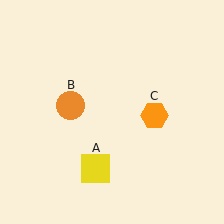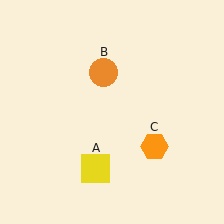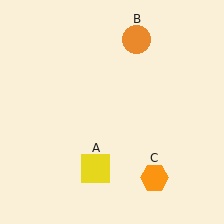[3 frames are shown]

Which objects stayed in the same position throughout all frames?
Yellow square (object A) remained stationary.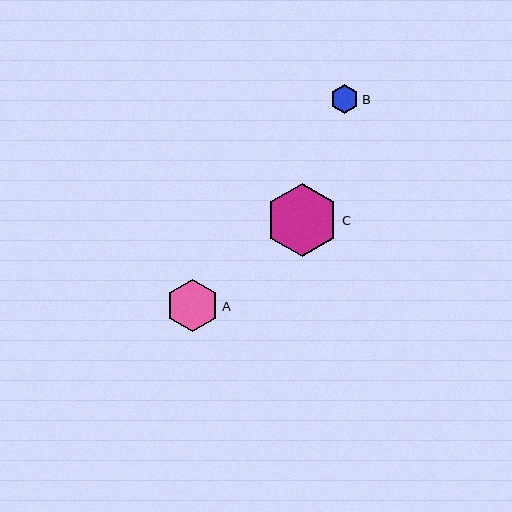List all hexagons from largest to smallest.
From largest to smallest: C, A, B.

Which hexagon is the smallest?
Hexagon B is the smallest with a size of approximately 28 pixels.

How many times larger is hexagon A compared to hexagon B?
Hexagon A is approximately 1.9 times the size of hexagon B.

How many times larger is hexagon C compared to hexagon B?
Hexagon C is approximately 2.6 times the size of hexagon B.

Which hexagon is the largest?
Hexagon C is the largest with a size of approximately 73 pixels.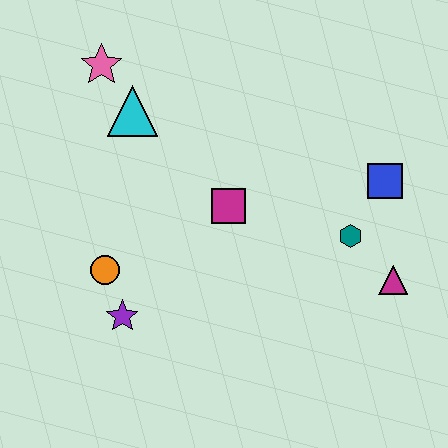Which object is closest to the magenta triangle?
The teal hexagon is closest to the magenta triangle.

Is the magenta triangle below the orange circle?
Yes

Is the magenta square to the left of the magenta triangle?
Yes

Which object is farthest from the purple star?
The blue square is farthest from the purple star.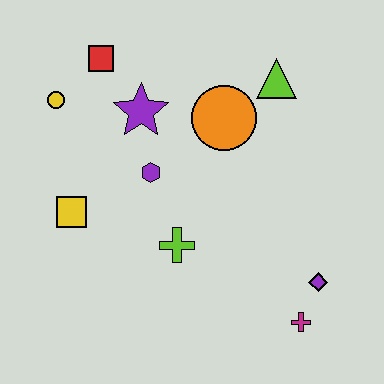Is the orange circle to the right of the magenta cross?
No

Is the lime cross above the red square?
No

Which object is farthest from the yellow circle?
The magenta cross is farthest from the yellow circle.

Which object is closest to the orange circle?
The lime triangle is closest to the orange circle.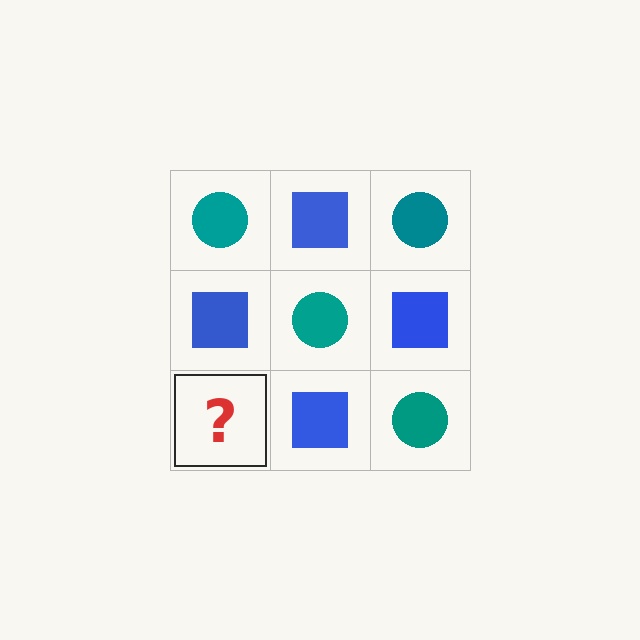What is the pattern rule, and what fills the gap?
The rule is that it alternates teal circle and blue square in a checkerboard pattern. The gap should be filled with a teal circle.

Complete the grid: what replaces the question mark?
The question mark should be replaced with a teal circle.